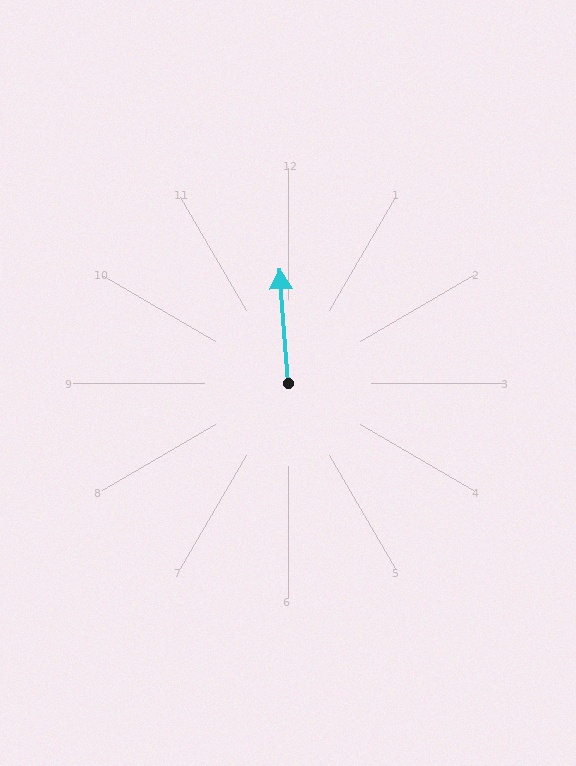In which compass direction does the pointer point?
North.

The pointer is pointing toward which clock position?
Roughly 12 o'clock.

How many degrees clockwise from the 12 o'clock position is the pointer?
Approximately 356 degrees.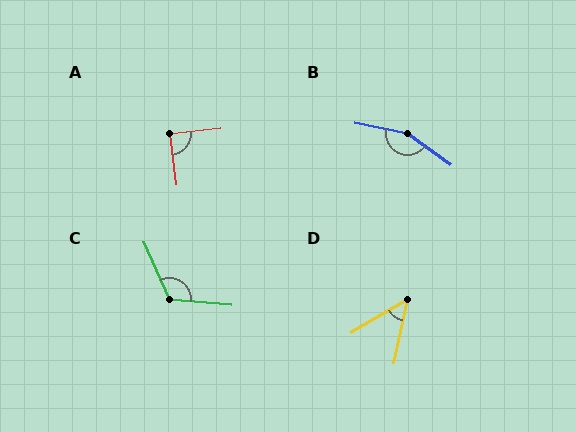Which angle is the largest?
B, at approximately 155 degrees.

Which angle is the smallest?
D, at approximately 48 degrees.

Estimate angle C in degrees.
Approximately 119 degrees.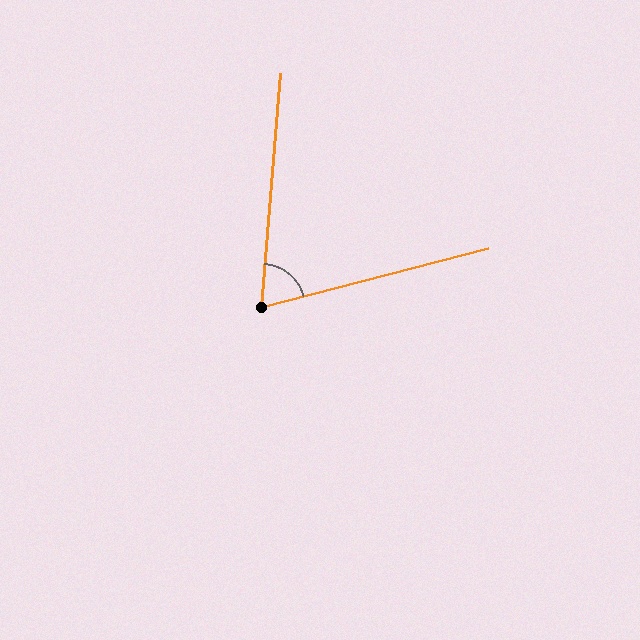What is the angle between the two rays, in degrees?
Approximately 71 degrees.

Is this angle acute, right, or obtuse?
It is acute.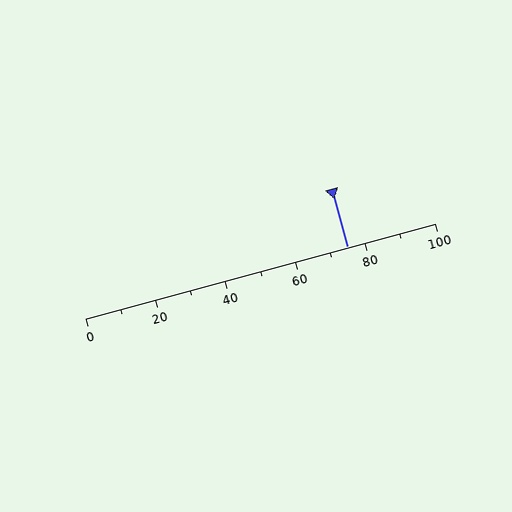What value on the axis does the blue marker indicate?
The marker indicates approximately 75.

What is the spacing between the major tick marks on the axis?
The major ticks are spaced 20 apart.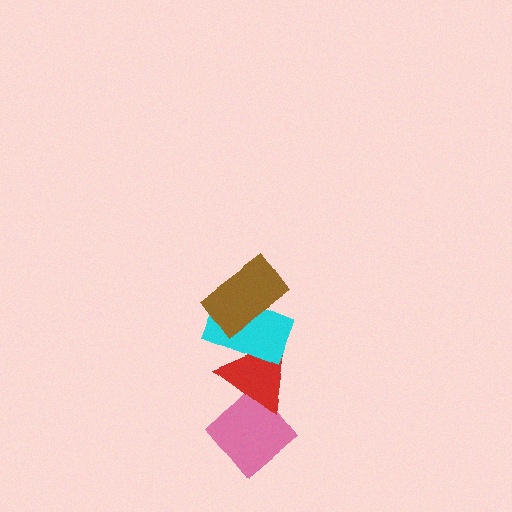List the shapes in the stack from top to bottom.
From top to bottom: the brown rectangle, the cyan rectangle, the red triangle, the pink diamond.